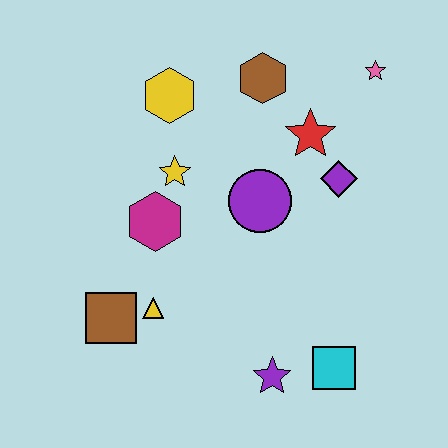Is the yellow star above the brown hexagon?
No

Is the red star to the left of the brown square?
No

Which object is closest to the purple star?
The cyan square is closest to the purple star.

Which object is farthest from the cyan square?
The yellow hexagon is farthest from the cyan square.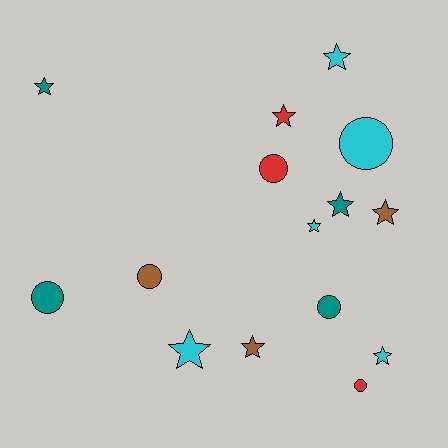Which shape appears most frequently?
Star, with 9 objects.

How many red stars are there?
There is 1 red star.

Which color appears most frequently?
Cyan, with 5 objects.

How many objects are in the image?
There are 15 objects.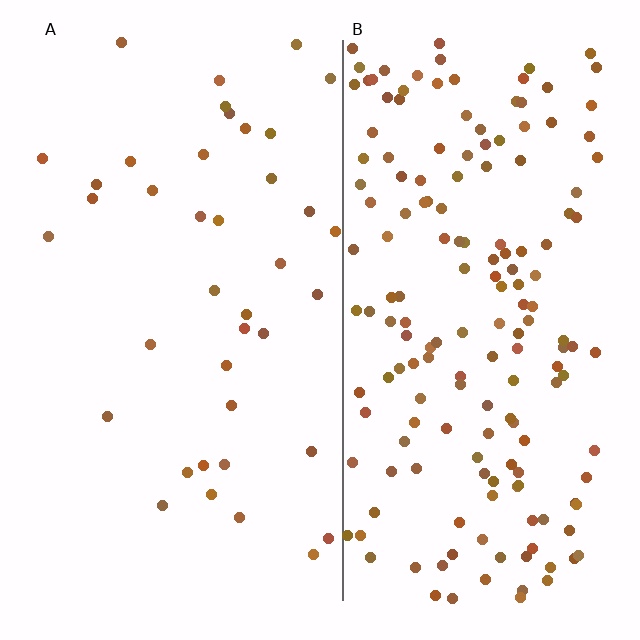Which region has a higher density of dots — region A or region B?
B (the right).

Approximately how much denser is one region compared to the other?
Approximately 4.4× — region B over region A.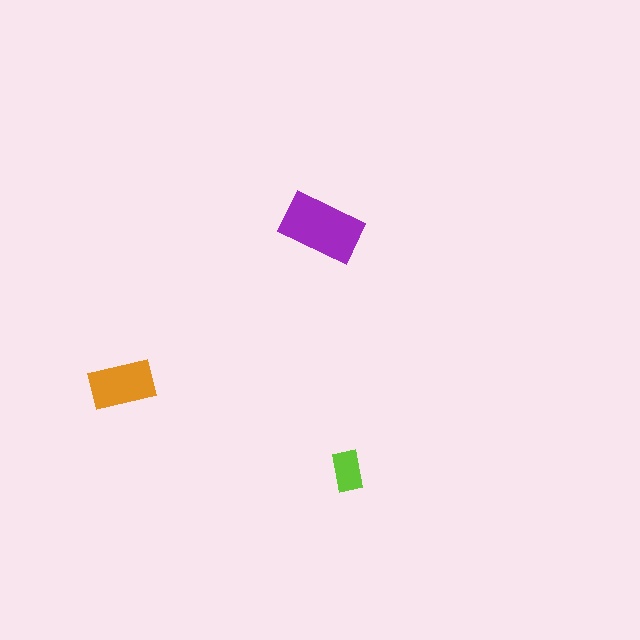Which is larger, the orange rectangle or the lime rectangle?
The orange one.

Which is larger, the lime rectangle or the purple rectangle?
The purple one.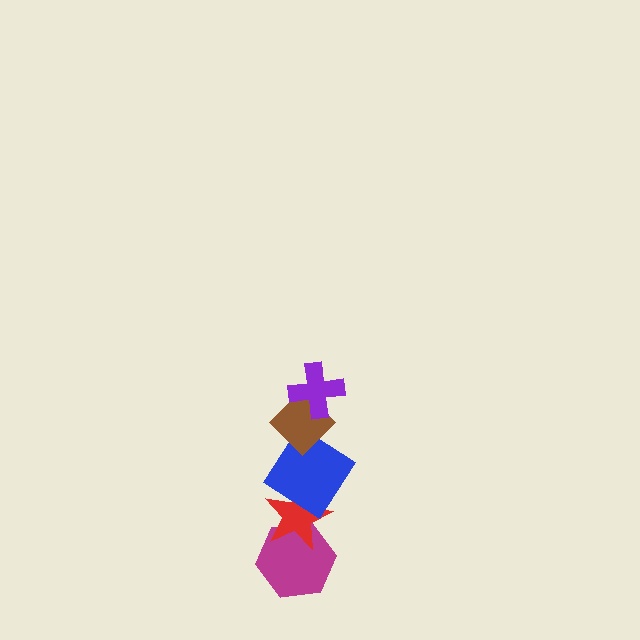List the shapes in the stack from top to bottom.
From top to bottom: the purple cross, the brown diamond, the blue diamond, the red star, the magenta hexagon.